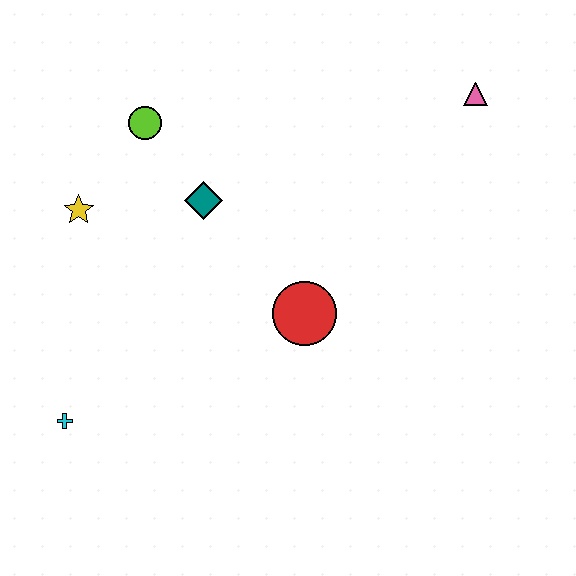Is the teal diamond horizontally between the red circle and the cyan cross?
Yes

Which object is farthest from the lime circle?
The pink triangle is farthest from the lime circle.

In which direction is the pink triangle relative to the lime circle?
The pink triangle is to the right of the lime circle.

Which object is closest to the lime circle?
The teal diamond is closest to the lime circle.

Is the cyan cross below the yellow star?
Yes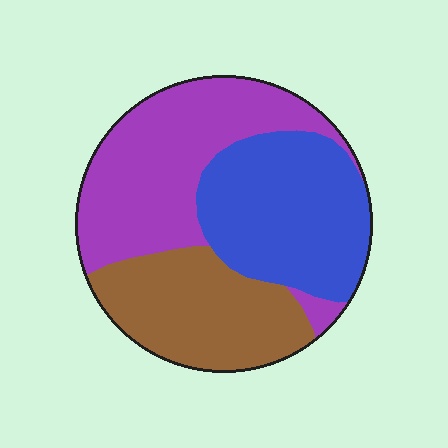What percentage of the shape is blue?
Blue takes up between a third and a half of the shape.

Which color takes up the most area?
Purple, at roughly 40%.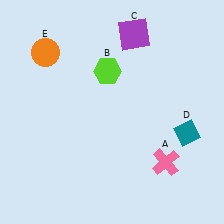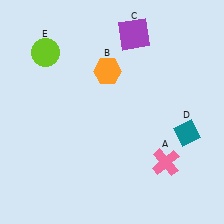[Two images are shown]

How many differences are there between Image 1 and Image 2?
There are 2 differences between the two images.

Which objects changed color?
B changed from lime to orange. E changed from orange to lime.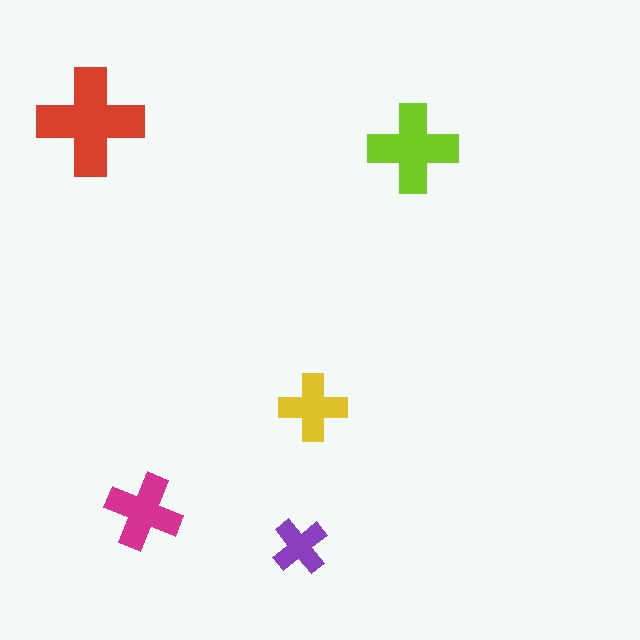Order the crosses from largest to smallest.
the red one, the lime one, the magenta one, the yellow one, the purple one.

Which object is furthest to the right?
The lime cross is rightmost.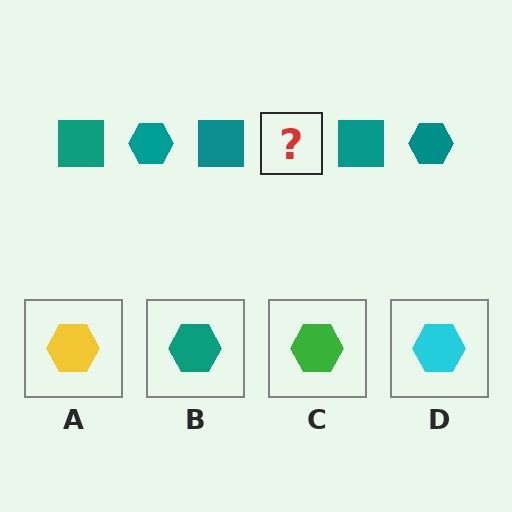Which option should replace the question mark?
Option B.